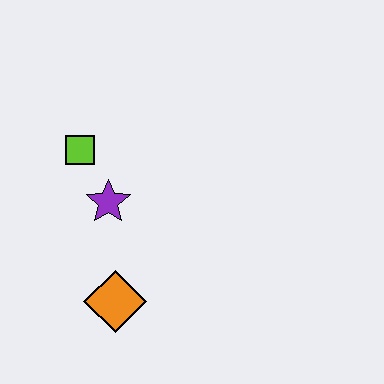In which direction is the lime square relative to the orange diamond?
The lime square is above the orange diamond.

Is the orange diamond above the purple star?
No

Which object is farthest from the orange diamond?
The lime square is farthest from the orange diamond.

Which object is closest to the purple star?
The lime square is closest to the purple star.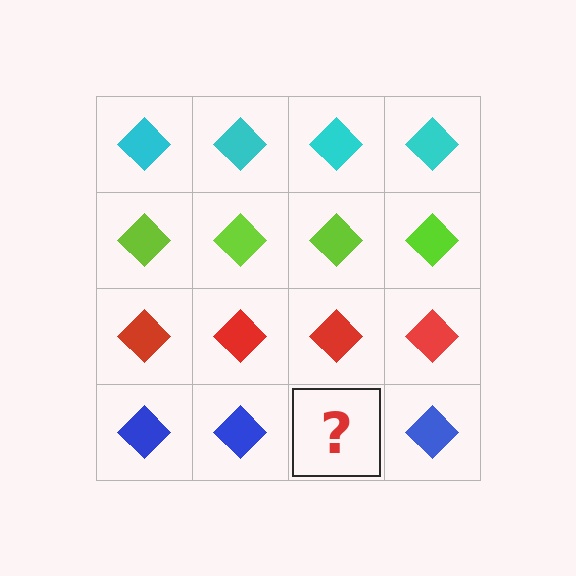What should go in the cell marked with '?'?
The missing cell should contain a blue diamond.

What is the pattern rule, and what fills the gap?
The rule is that each row has a consistent color. The gap should be filled with a blue diamond.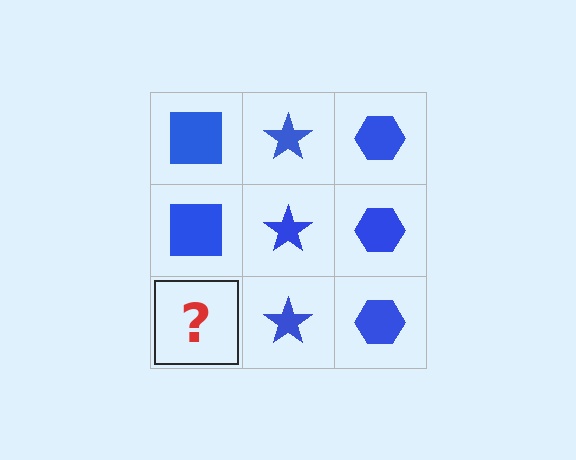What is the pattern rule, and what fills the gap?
The rule is that each column has a consistent shape. The gap should be filled with a blue square.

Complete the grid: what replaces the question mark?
The question mark should be replaced with a blue square.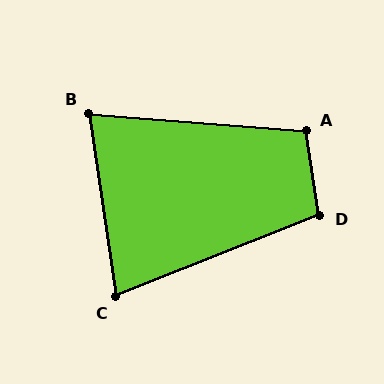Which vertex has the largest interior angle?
A, at approximately 103 degrees.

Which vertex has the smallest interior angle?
C, at approximately 77 degrees.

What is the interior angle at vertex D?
Approximately 103 degrees (obtuse).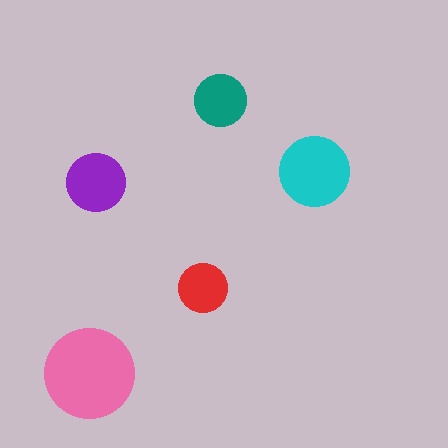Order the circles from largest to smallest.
the pink one, the cyan one, the purple one, the teal one, the red one.